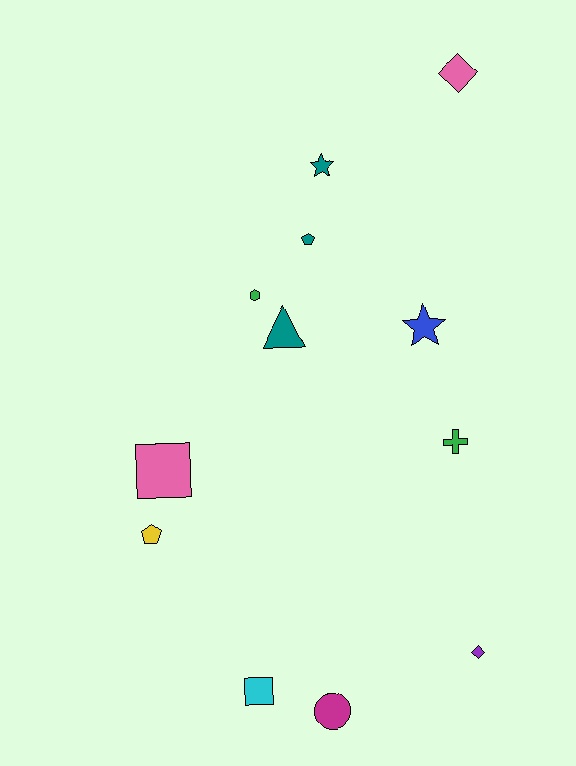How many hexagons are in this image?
There is 1 hexagon.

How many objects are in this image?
There are 12 objects.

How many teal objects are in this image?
There are 3 teal objects.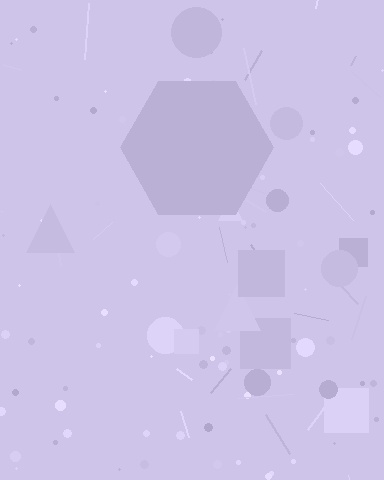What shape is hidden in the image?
A hexagon is hidden in the image.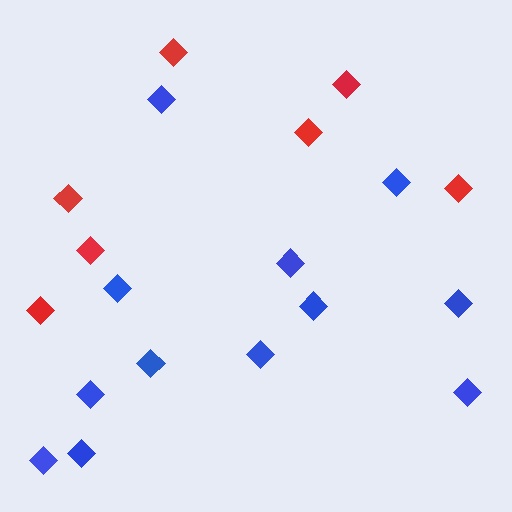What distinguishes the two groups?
There are 2 groups: one group of red diamonds (7) and one group of blue diamonds (12).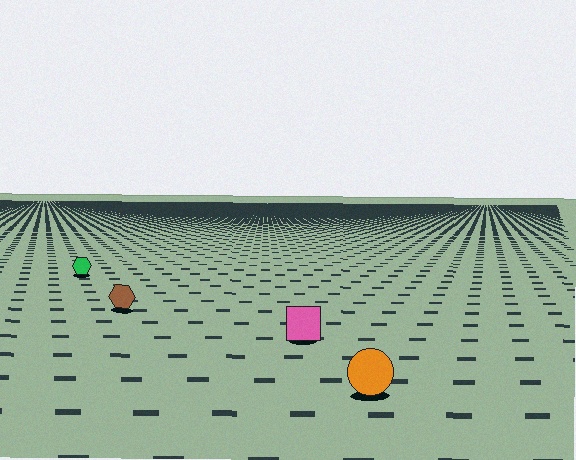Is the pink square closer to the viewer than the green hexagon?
Yes. The pink square is closer — you can tell from the texture gradient: the ground texture is coarser near it.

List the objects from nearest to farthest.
From nearest to farthest: the orange circle, the pink square, the brown hexagon, the green hexagon.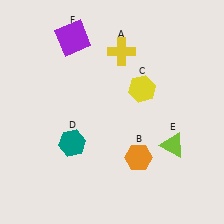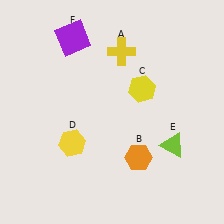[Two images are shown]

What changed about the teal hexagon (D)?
In Image 1, D is teal. In Image 2, it changed to yellow.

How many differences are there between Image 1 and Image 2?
There is 1 difference between the two images.